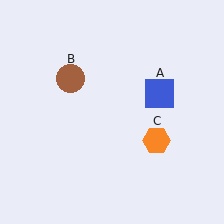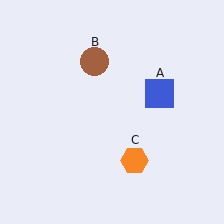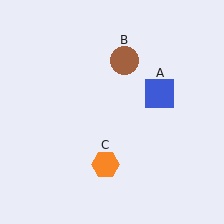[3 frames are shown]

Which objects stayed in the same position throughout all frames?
Blue square (object A) remained stationary.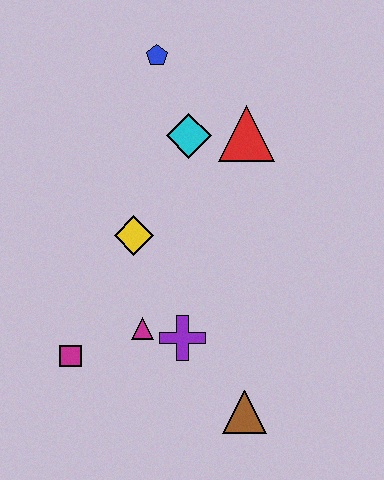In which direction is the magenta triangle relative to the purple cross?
The magenta triangle is to the left of the purple cross.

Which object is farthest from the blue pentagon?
The brown triangle is farthest from the blue pentagon.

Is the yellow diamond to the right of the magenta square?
Yes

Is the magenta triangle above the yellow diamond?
No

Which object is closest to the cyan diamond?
The red triangle is closest to the cyan diamond.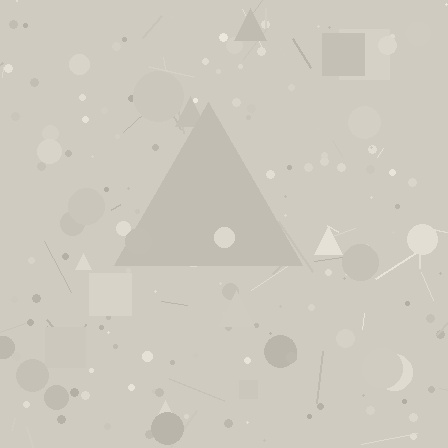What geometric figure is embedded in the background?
A triangle is embedded in the background.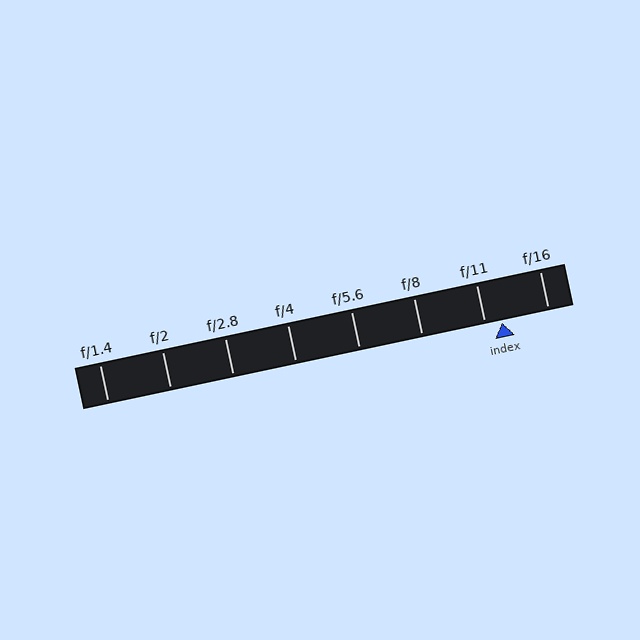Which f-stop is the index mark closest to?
The index mark is closest to f/11.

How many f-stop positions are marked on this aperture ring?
There are 8 f-stop positions marked.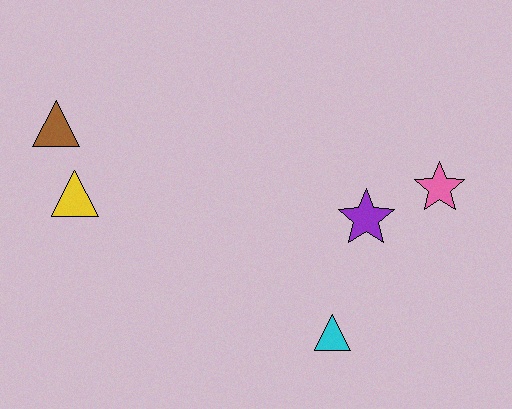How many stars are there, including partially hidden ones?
There are 2 stars.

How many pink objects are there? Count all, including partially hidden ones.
There is 1 pink object.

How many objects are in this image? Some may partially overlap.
There are 5 objects.